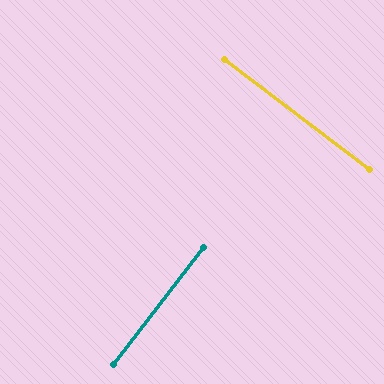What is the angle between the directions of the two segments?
Approximately 90 degrees.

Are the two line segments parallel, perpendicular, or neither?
Perpendicular — they meet at approximately 90°.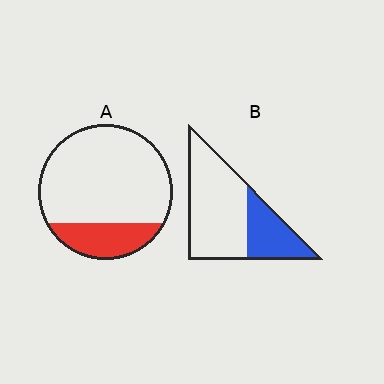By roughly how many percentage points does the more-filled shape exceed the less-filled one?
By roughly 10 percentage points (B over A).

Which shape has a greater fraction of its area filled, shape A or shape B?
Shape B.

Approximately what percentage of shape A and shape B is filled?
A is approximately 20% and B is approximately 30%.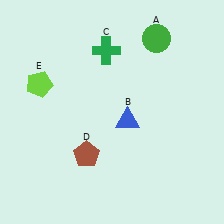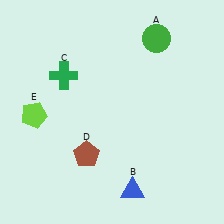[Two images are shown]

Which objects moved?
The objects that moved are: the blue triangle (B), the green cross (C), the lime pentagon (E).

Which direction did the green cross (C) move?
The green cross (C) moved left.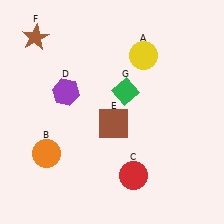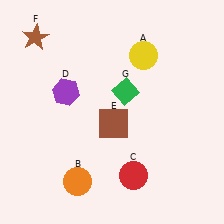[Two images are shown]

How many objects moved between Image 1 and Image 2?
1 object moved between the two images.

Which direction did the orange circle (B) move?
The orange circle (B) moved right.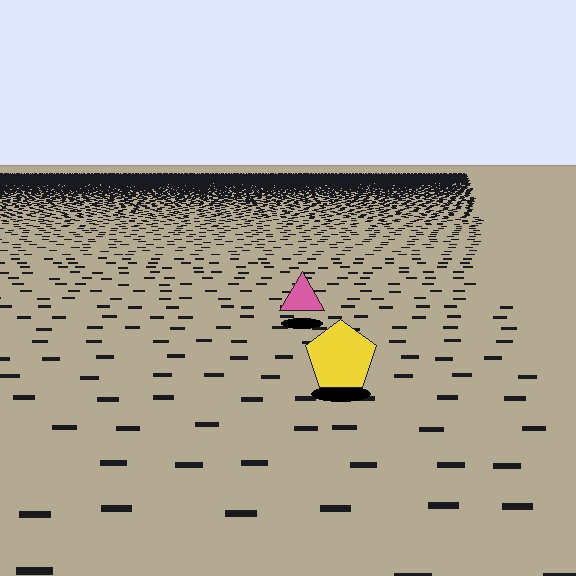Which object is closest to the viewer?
The yellow pentagon is closest. The texture marks near it are larger and more spread out.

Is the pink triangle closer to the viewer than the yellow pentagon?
No. The yellow pentagon is closer — you can tell from the texture gradient: the ground texture is coarser near it.